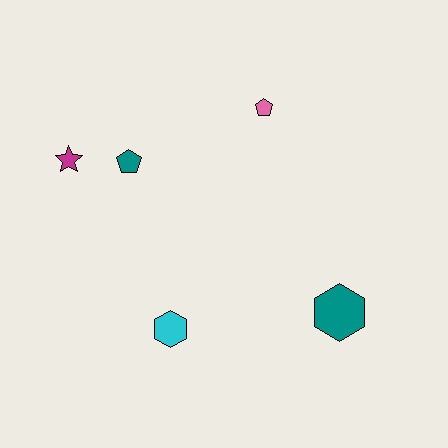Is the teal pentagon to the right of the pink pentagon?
No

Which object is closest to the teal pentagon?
The magenta star is closest to the teal pentagon.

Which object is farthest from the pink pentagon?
The cyan hexagon is farthest from the pink pentagon.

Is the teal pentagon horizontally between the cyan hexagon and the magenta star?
Yes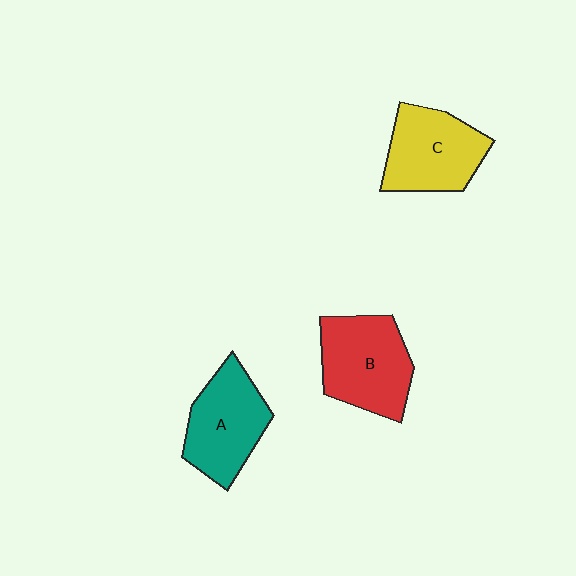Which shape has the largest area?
Shape B (red).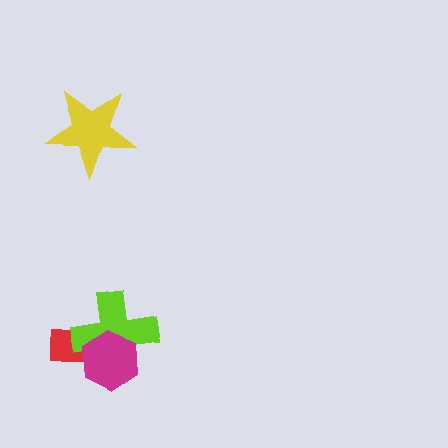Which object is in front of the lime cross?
The magenta hexagon is in front of the lime cross.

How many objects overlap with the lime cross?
2 objects overlap with the lime cross.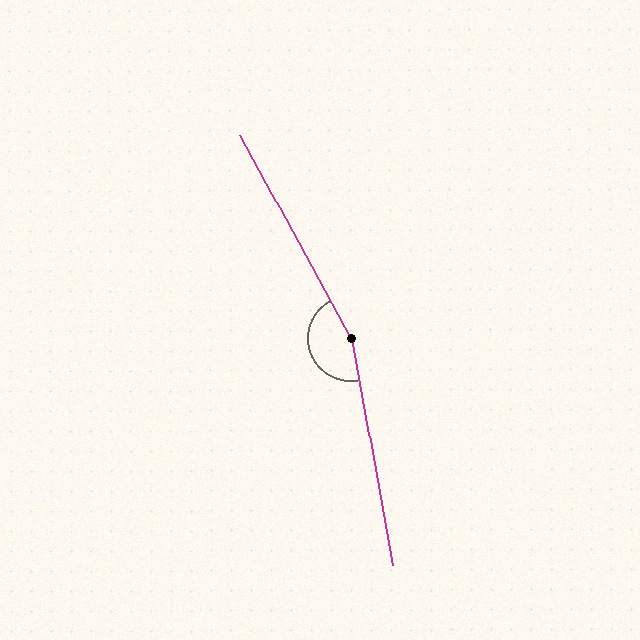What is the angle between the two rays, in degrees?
Approximately 162 degrees.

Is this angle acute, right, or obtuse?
It is obtuse.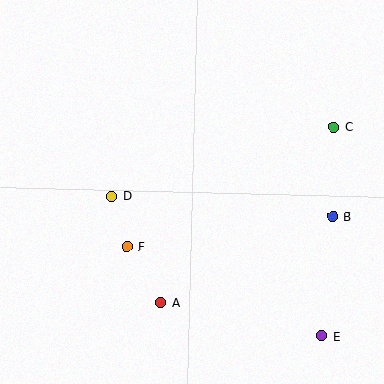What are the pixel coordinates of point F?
Point F is at (127, 247).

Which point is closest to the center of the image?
Point D at (112, 196) is closest to the center.